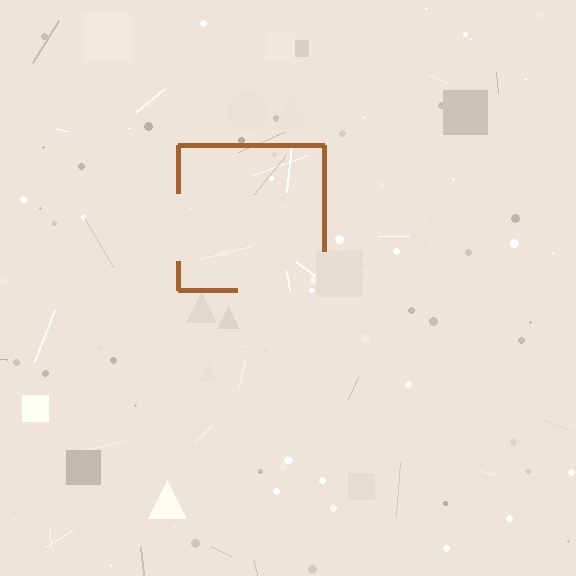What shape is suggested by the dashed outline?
The dashed outline suggests a square.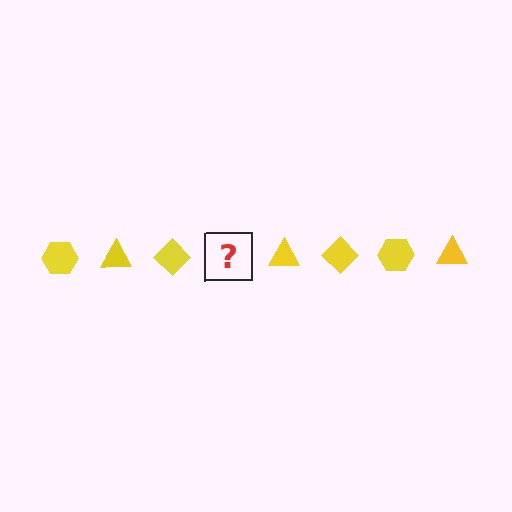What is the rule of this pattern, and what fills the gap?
The rule is that the pattern cycles through hexagon, triangle, diamond shapes in yellow. The gap should be filled with a yellow hexagon.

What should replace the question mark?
The question mark should be replaced with a yellow hexagon.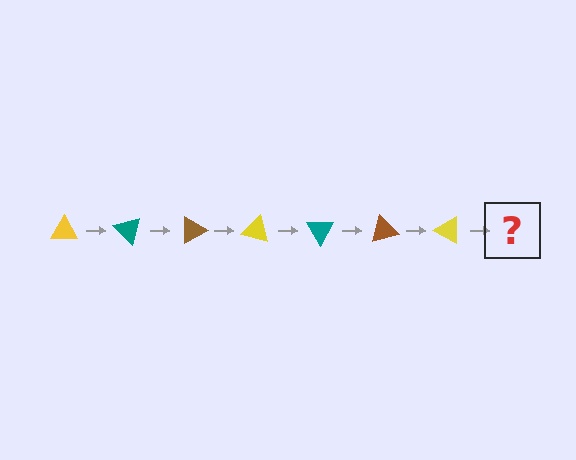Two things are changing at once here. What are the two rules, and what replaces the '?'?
The two rules are that it rotates 45 degrees each step and the color cycles through yellow, teal, and brown. The '?' should be a teal triangle, rotated 315 degrees from the start.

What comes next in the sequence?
The next element should be a teal triangle, rotated 315 degrees from the start.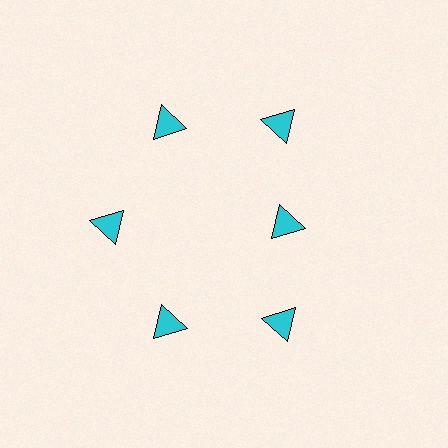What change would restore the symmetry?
The symmetry would be restored by moving it outward, back onto the ring so that all 6 triangles sit at equal angles and equal distance from the center.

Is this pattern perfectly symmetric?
No. The 6 cyan triangles are arranged in a ring, but one element near the 3 o'clock position is pulled inward toward the center, breaking the 6-fold rotational symmetry.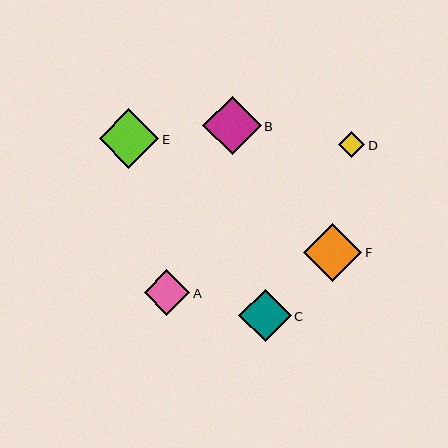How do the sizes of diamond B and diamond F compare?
Diamond B and diamond F are approximately the same size.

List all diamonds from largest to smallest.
From largest to smallest: E, B, F, C, A, D.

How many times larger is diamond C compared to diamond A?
Diamond C is approximately 1.2 times the size of diamond A.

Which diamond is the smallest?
Diamond D is the smallest with a size of approximately 26 pixels.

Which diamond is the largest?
Diamond E is the largest with a size of approximately 60 pixels.